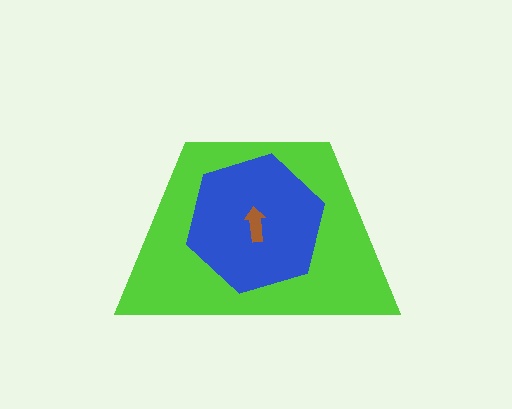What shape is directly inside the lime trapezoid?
The blue hexagon.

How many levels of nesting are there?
3.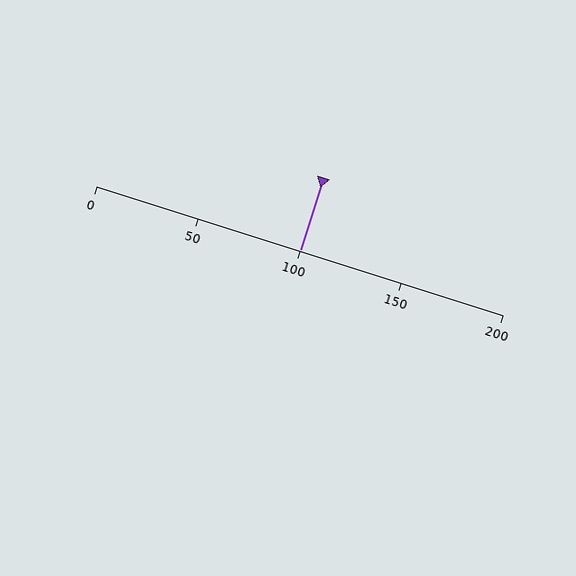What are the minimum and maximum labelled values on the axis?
The axis runs from 0 to 200.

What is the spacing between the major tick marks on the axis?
The major ticks are spaced 50 apart.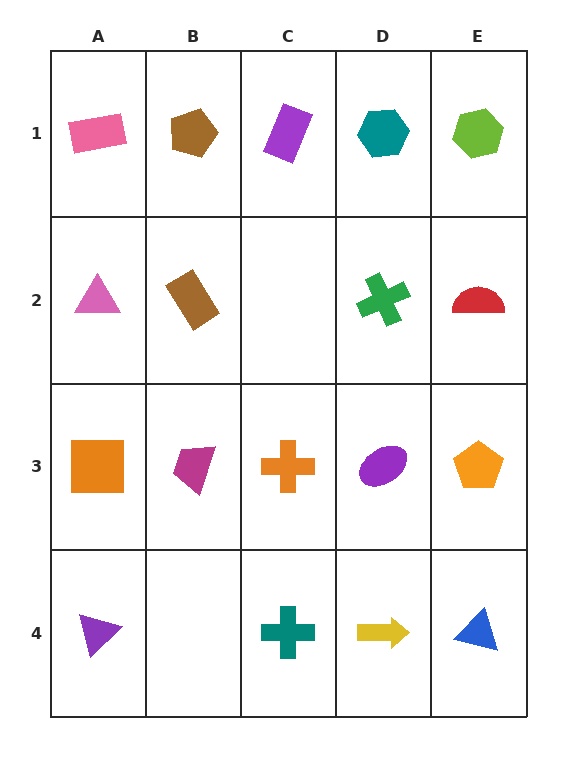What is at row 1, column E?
A lime hexagon.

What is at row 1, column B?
A brown pentagon.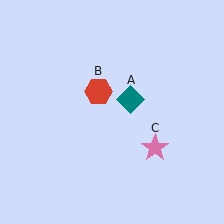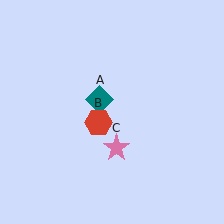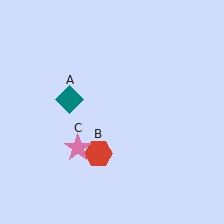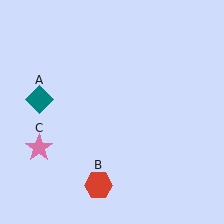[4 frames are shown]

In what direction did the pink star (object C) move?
The pink star (object C) moved left.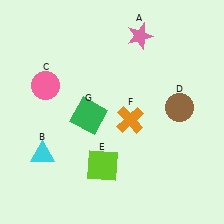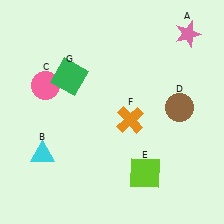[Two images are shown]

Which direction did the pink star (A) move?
The pink star (A) moved right.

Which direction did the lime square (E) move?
The lime square (E) moved right.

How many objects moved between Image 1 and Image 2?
3 objects moved between the two images.